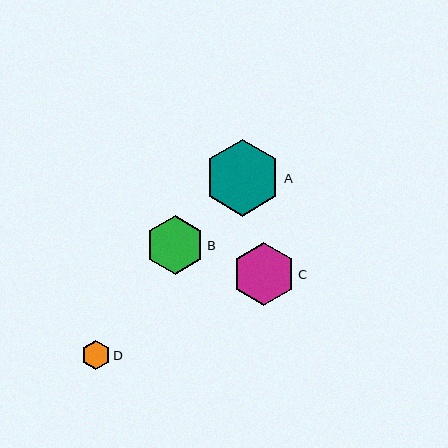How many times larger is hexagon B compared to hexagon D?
Hexagon B is approximately 2.1 times the size of hexagon D.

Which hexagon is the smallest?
Hexagon D is the smallest with a size of approximately 28 pixels.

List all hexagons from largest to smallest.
From largest to smallest: A, C, B, D.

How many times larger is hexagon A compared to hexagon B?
Hexagon A is approximately 1.3 times the size of hexagon B.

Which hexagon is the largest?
Hexagon A is the largest with a size of approximately 76 pixels.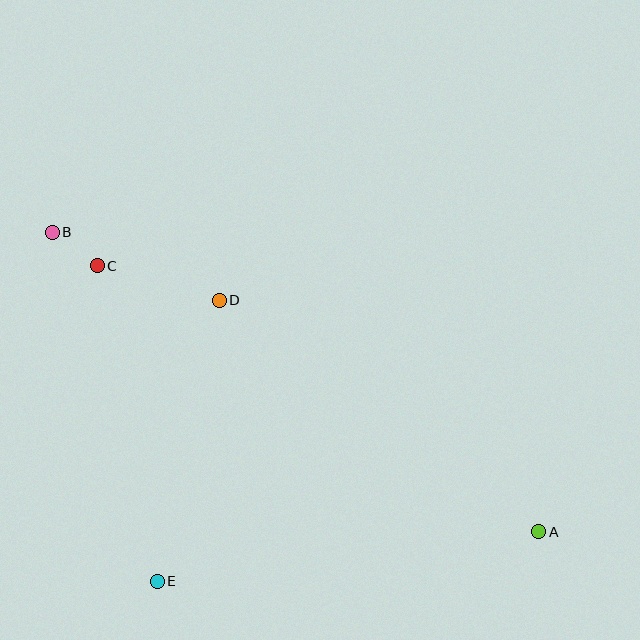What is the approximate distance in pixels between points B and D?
The distance between B and D is approximately 181 pixels.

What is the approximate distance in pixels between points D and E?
The distance between D and E is approximately 288 pixels.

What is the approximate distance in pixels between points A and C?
The distance between A and C is approximately 515 pixels.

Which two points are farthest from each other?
Points A and B are farthest from each other.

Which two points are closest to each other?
Points B and C are closest to each other.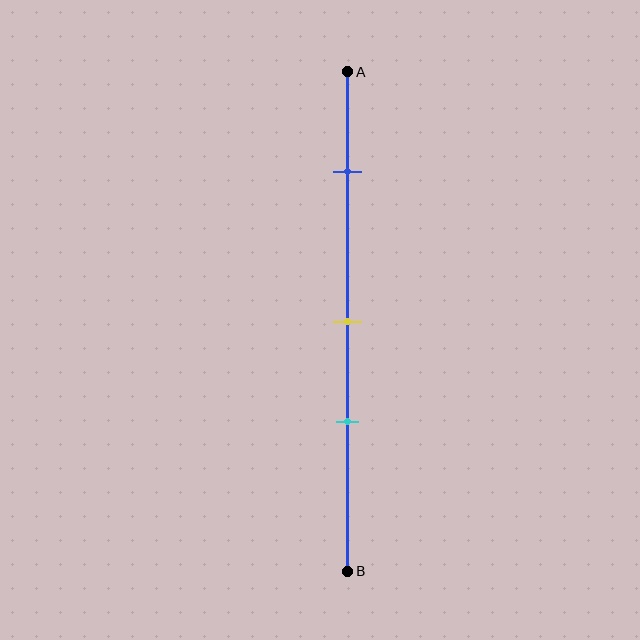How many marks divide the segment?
There are 3 marks dividing the segment.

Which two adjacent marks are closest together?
The yellow and cyan marks are the closest adjacent pair.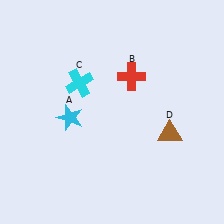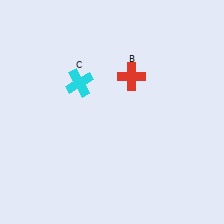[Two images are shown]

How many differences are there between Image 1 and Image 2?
There are 2 differences between the two images.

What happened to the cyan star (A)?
The cyan star (A) was removed in Image 2. It was in the bottom-left area of Image 1.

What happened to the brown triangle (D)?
The brown triangle (D) was removed in Image 2. It was in the bottom-right area of Image 1.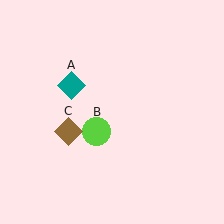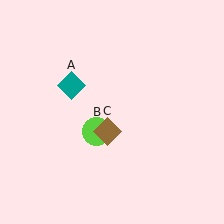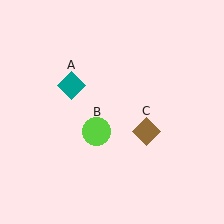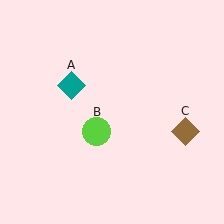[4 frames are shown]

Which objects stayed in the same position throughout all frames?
Teal diamond (object A) and lime circle (object B) remained stationary.